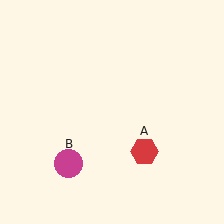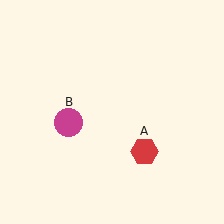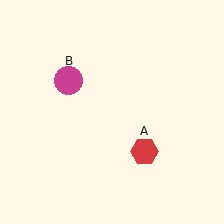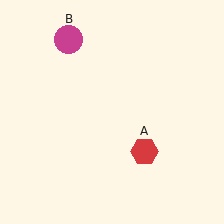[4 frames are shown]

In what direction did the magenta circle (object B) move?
The magenta circle (object B) moved up.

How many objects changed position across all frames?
1 object changed position: magenta circle (object B).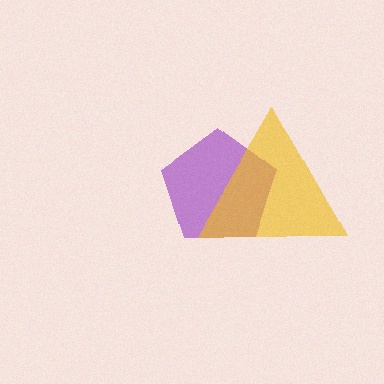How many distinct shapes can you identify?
There are 2 distinct shapes: a purple pentagon, a yellow triangle.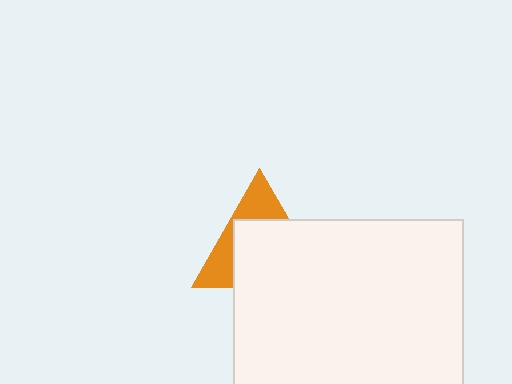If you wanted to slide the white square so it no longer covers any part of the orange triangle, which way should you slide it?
Slide it down — that is the most direct way to separate the two shapes.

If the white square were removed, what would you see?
You would see the complete orange triangle.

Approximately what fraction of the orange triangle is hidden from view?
Roughly 62% of the orange triangle is hidden behind the white square.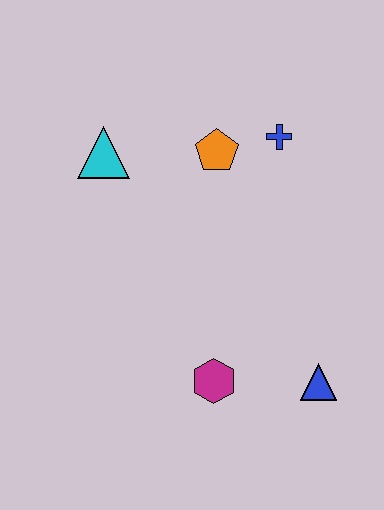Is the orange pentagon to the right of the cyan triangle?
Yes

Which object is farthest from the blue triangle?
The cyan triangle is farthest from the blue triangle.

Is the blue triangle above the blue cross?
No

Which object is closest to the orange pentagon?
The blue cross is closest to the orange pentagon.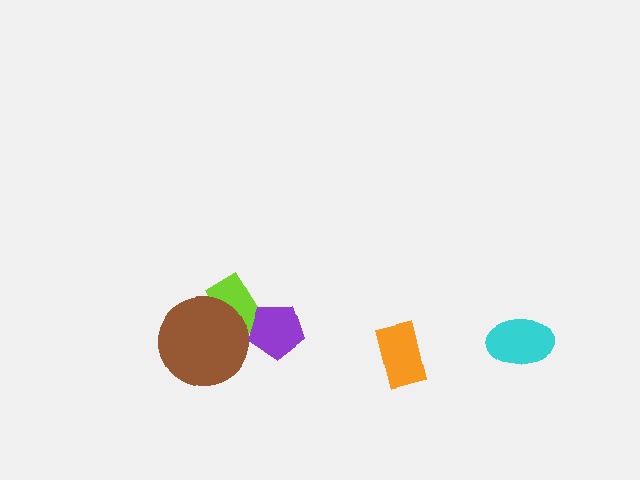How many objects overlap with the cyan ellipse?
0 objects overlap with the cyan ellipse.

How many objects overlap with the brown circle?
1 object overlaps with the brown circle.